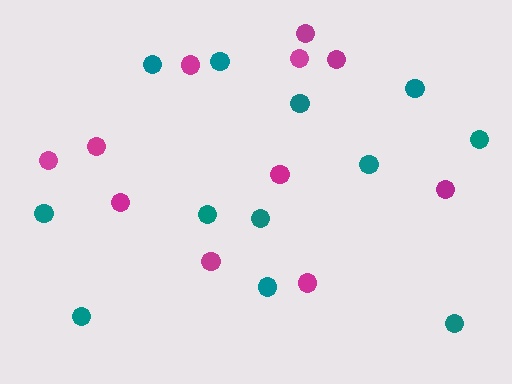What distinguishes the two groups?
There are 2 groups: one group of magenta circles (11) and one group of teal circles (12).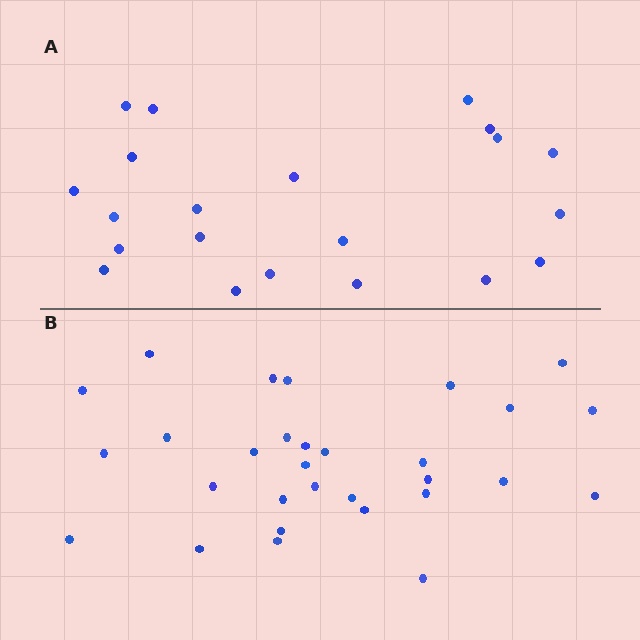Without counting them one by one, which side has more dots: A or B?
Region B (the bottom region) has more dots.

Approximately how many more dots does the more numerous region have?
Region B has roughly 8 or so more dots than region A.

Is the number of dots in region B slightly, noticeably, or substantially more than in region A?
Region B has noticeably more, but not dramatically so. The ratio is roughly 1.4 to 1.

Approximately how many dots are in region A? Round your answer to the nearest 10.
About 20 dots. (The exact count is 21, which rounds to 20.)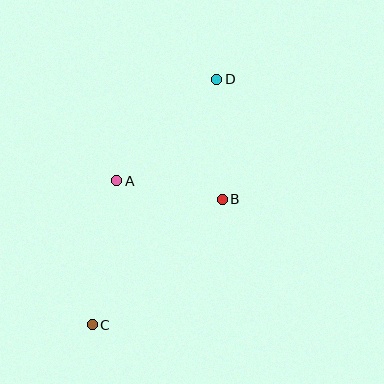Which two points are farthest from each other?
Points C and D are farthest from each other.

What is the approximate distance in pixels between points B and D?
The distance between B and D is approximately 120 pixels.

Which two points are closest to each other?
Points A and B are closest to each other.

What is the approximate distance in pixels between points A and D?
The distance between A and D is approximately 142 pixels.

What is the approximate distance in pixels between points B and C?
The distance between B and C is approximately 180 pixels.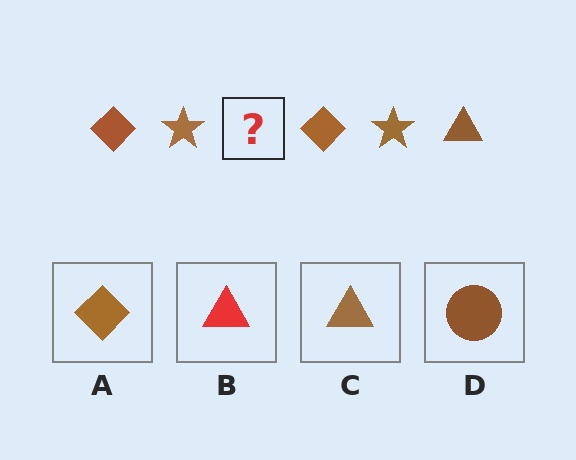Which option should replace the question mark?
Option C.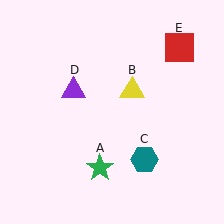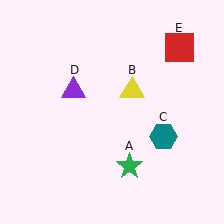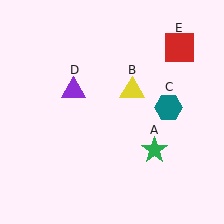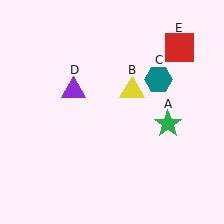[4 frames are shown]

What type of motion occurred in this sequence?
The green star (object A), teal hexagon (object C) rotated counterclockwise around the center of the scene.